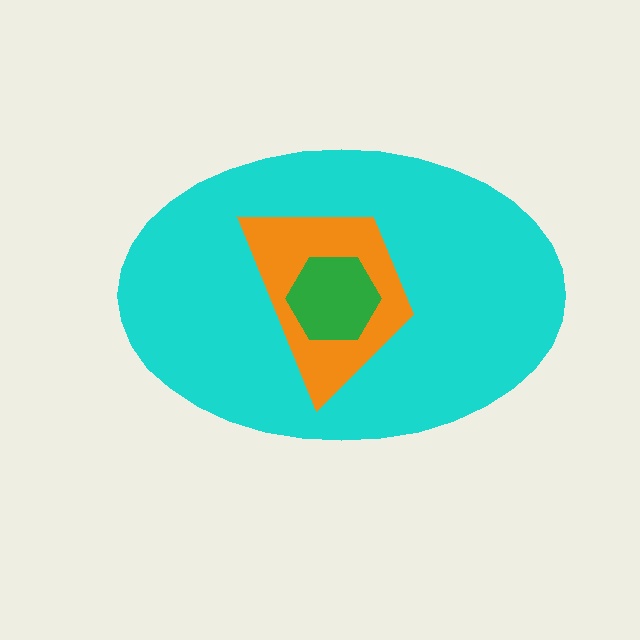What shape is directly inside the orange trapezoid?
The green hexagon.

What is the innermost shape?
The green hexagon.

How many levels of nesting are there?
3.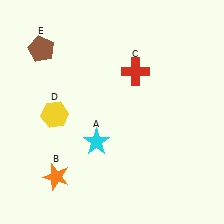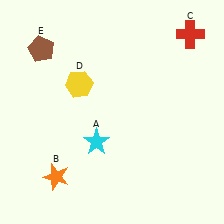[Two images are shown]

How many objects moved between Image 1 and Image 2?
2 objects moved between the two images.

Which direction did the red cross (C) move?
The red cross (C) moved right.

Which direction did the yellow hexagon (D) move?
The yellow hexagon (D) moved up.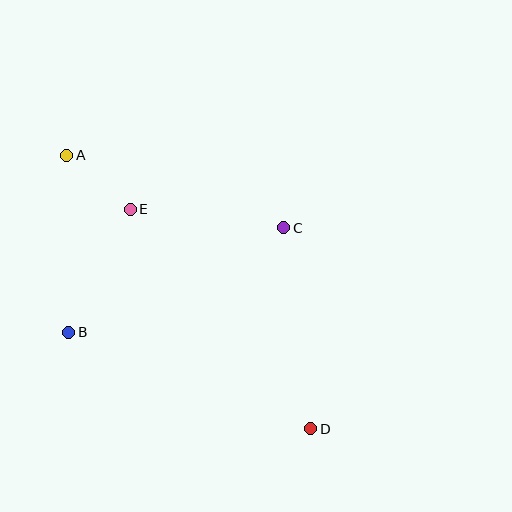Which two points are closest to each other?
Points A and E are closest to each other.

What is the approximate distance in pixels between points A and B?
The distance between A and B is approximately 177 pixels.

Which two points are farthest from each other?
Points A and D are farthest from each other.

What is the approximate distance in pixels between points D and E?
The distance between D and E is approximately 284 pixels.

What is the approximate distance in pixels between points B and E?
The distance between B and E is approximately 137 pixels.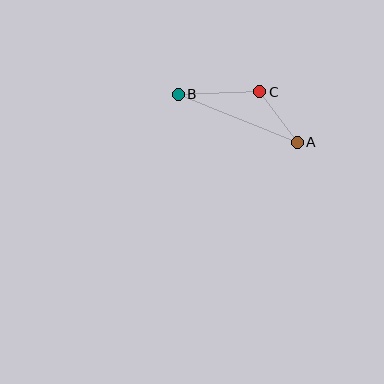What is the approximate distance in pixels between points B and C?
The distance between B and C is approximately 82 pixels.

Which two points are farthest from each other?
Points A and B are farthest from each other.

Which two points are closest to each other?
Points A and C are closest to each other.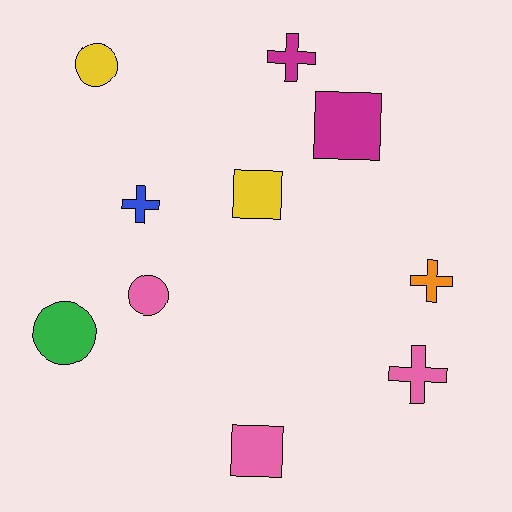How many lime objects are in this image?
There are no lime objects.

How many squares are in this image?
There are 3 squares.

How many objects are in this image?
There are 10 objects.